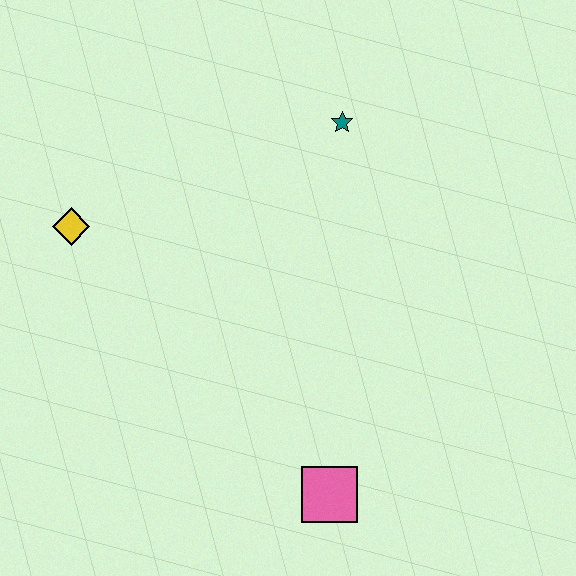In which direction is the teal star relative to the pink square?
The teal star is above the pink square.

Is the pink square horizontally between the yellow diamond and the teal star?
Yes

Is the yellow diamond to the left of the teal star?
Yes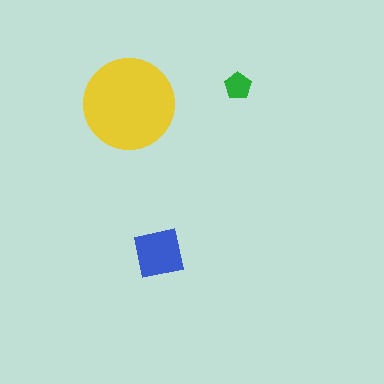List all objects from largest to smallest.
The yellow circle, the blue square, the green pentagon.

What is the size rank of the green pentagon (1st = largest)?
3rd.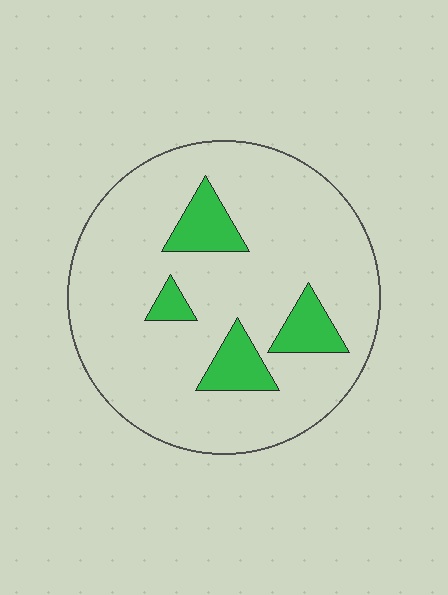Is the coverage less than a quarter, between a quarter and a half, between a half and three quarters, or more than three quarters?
Less than a quarter.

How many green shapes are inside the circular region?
4.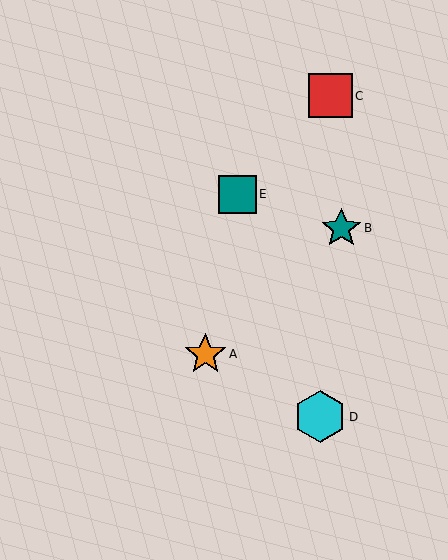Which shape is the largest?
The cyan hexagon (labeled D) is the largest.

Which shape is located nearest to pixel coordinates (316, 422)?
The cyan hexagon (labeled D) at (320, 417) is nearest to that location.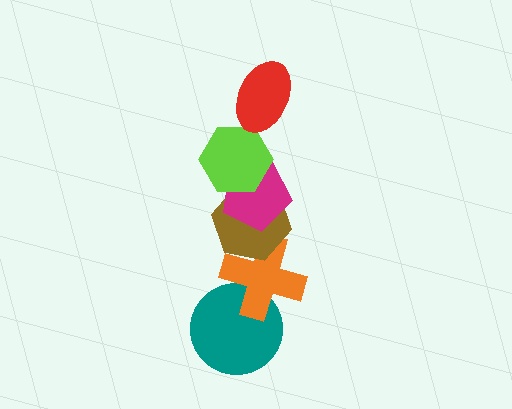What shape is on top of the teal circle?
The orange cross is on top of the teal circle.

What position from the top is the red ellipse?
The red ellipse is 1st from the top.